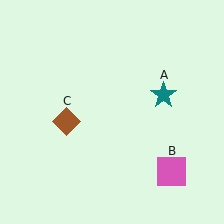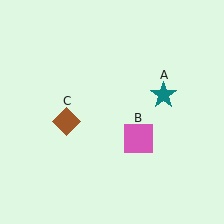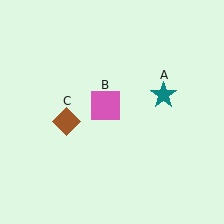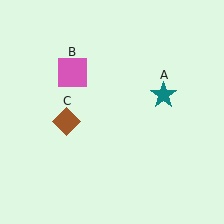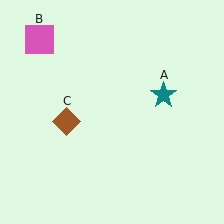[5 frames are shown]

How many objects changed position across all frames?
1 object changed position: pink square (object B).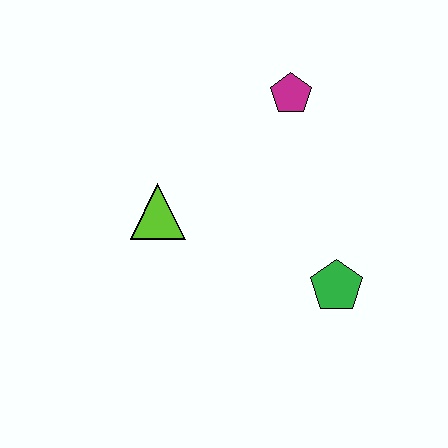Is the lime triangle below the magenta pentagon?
Yes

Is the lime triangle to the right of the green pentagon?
No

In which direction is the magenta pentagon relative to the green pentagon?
The magenta pentagon is above the green pentagon.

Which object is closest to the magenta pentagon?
The lime triangle is closest to the magenta pentagon.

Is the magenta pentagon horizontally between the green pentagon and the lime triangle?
Yes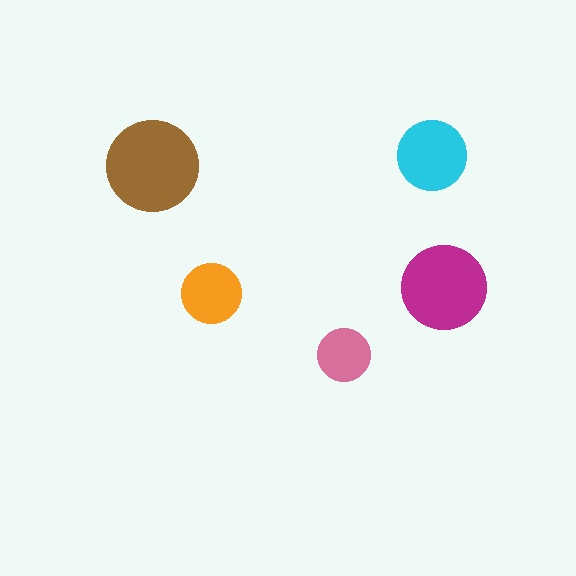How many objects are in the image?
There are 5 objects in the image.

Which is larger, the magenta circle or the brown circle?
The brown one.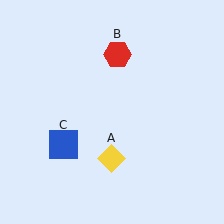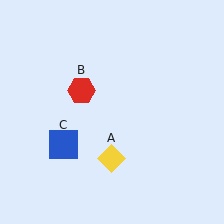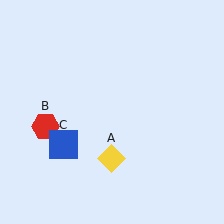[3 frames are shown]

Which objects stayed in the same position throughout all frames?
Yellow diamond (object A) and blue square (object C) remained stationary.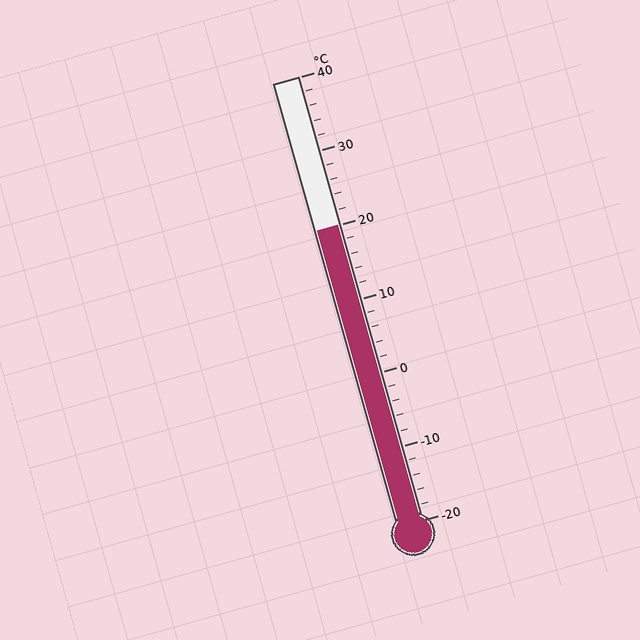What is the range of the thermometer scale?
The thermometer scale ranges from -20°C to 40°C.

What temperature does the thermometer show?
The thermometer shows approximately 20°C.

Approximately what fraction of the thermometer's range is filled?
The thermometer is filled to approximately 65% of its range.